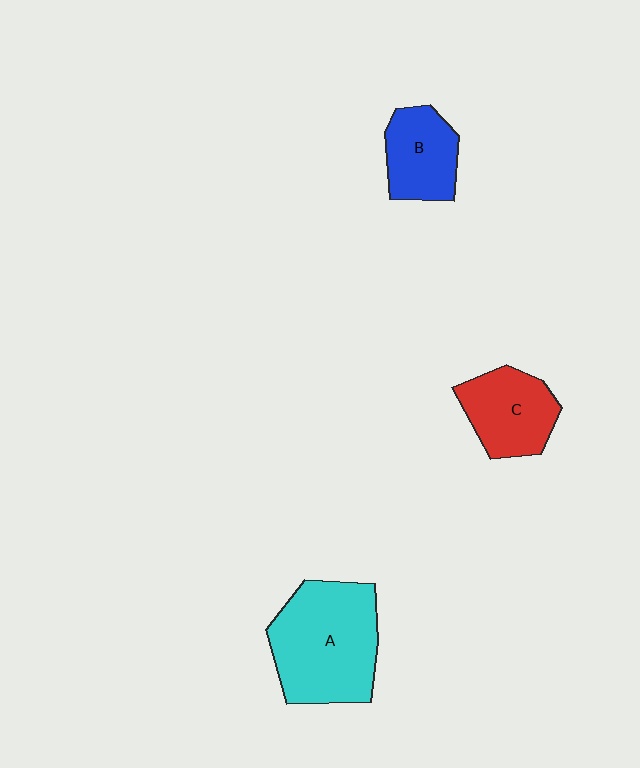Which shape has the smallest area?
Shape B (blue).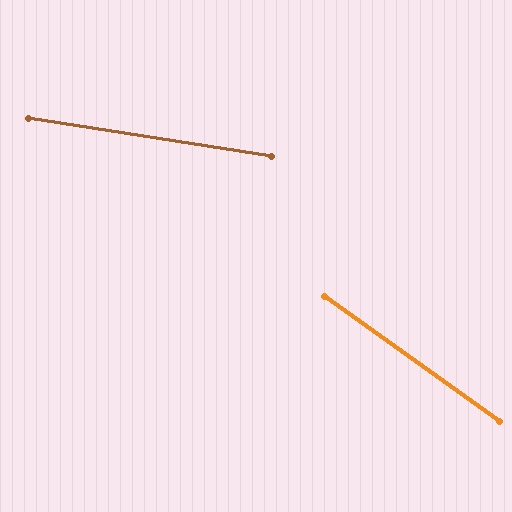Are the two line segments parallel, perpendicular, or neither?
Neither parallel nor perpendicular — they differ by about 27°.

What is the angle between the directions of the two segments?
Approximately 27 degrees.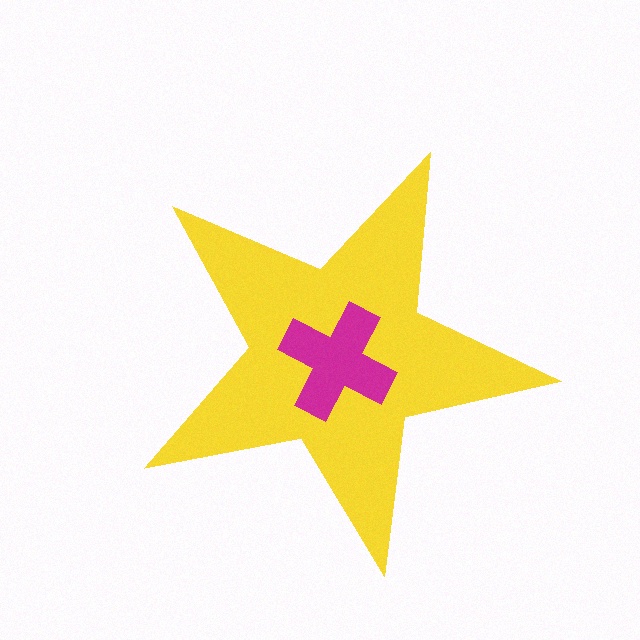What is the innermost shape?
The magenta cross.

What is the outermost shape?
The yellow star.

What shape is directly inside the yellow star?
The magenta cross.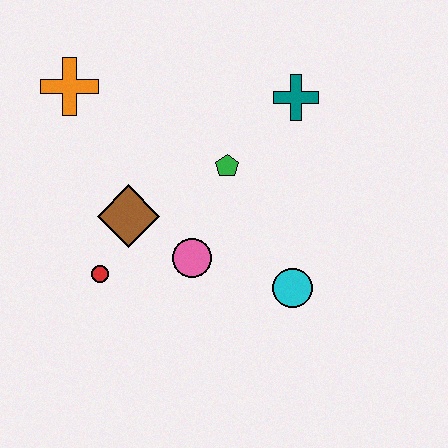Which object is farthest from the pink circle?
The orange cross is farthest from the pink circle.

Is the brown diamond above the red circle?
Yes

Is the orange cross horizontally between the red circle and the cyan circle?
No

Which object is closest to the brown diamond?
The red circle is closest to the brown diamond.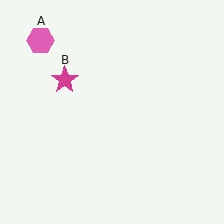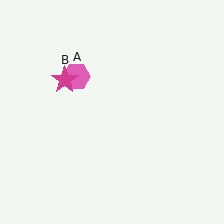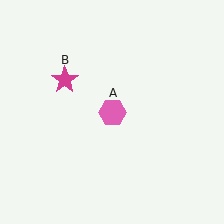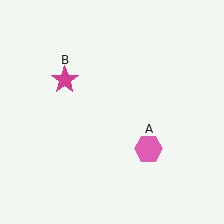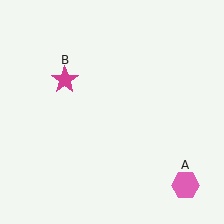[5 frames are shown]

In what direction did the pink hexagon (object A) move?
The pink hexagon (object A) moved down and to the right.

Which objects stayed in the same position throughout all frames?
Magenta star (object B) remained stationary.